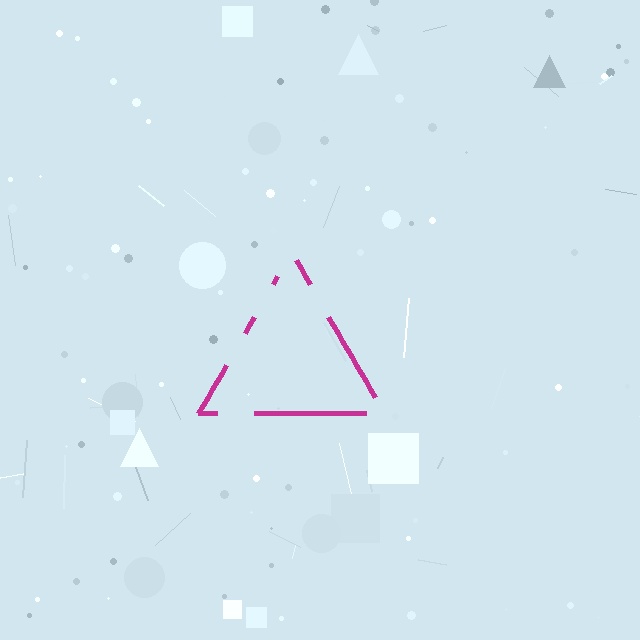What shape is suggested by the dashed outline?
The dashed outline suggests a triangle.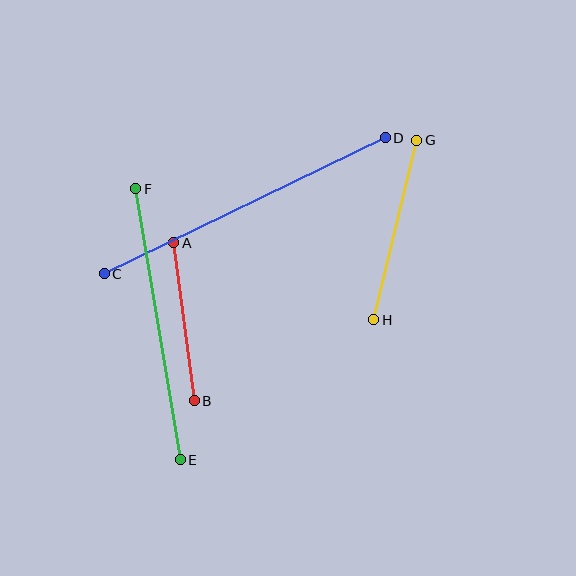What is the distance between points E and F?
The distance is approximately 275 pixels.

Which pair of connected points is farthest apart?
Points C and D are farthest apart.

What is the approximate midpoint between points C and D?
The midpoint is at approximately (245, 206) pixels.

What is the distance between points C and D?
The distance is approximately 312 pixels.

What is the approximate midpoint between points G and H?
The midpoint is at approximately (395, 230) pixels.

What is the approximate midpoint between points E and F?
The midpoint is at approximately (158, 324) pixels.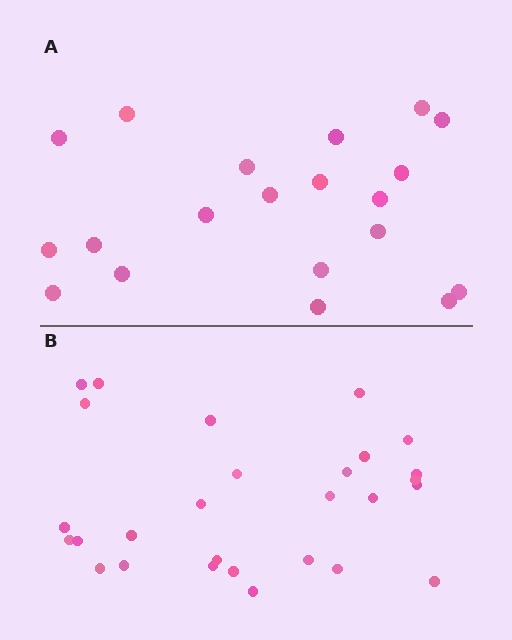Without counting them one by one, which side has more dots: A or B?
Region B (the bottom region) has more dots.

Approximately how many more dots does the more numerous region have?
Region B has roughly 8 or so more dots than region A.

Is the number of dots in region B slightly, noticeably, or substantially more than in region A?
Region B has noticeably more, but not dramatically so. The ratio is roughly 1.4 to 1.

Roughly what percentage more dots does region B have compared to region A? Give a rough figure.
About 40% more.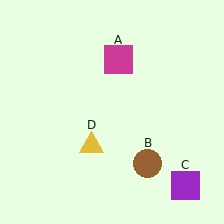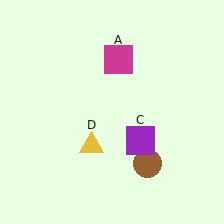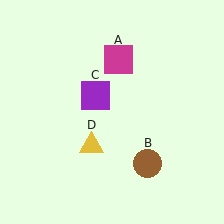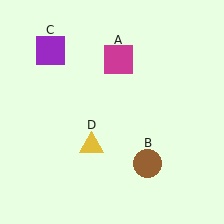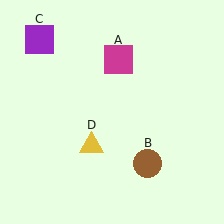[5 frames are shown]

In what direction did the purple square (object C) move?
The purple square (object C) moved up and to the left.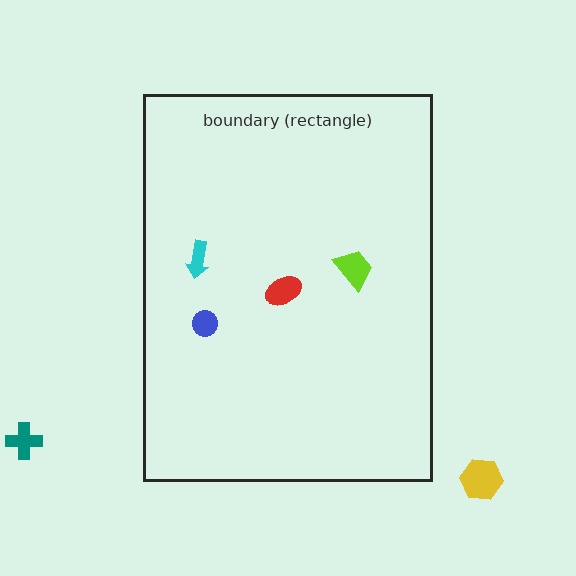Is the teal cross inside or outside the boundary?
Outside.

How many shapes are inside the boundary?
4 inside, 2 outside.